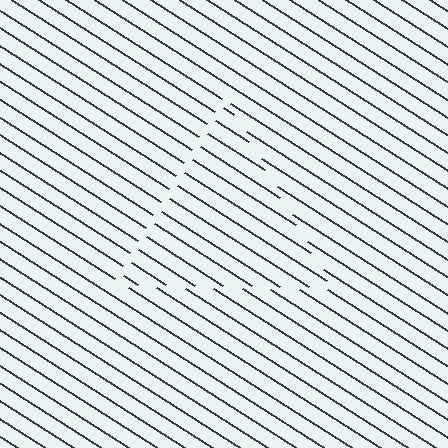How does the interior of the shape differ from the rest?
The interior of the shape contains the same grating, shifted by half a period — the contour is defined by the phase discontinuity where line-ends from the inner and outer gratings abut.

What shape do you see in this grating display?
An illusory triangle. The interior of the shape contains the same grating, shifted by half a period — the contour is defined by the phase discontinuity where line-ends from the inner and outer gratings abut.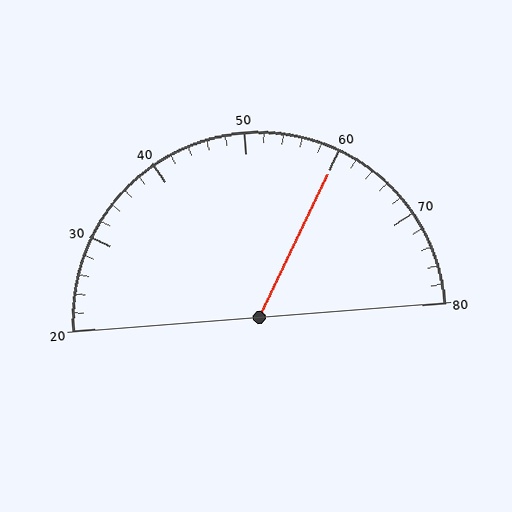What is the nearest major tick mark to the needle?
The nearest major tick mark is 60.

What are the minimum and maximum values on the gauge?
The gauge ranges from 20 to 80.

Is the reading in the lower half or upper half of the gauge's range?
The reading is in the upper half of the range (20 to 80).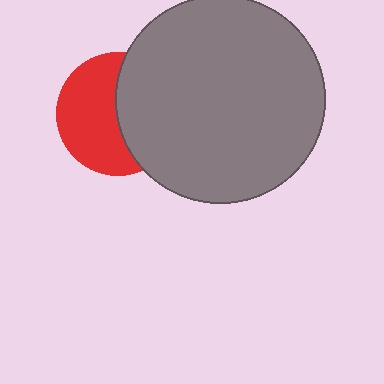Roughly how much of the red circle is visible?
About half of it is visible (roughly 55%).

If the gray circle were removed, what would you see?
You would see the complete red circle.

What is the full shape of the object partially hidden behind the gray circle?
The partially hidden object is a red circle.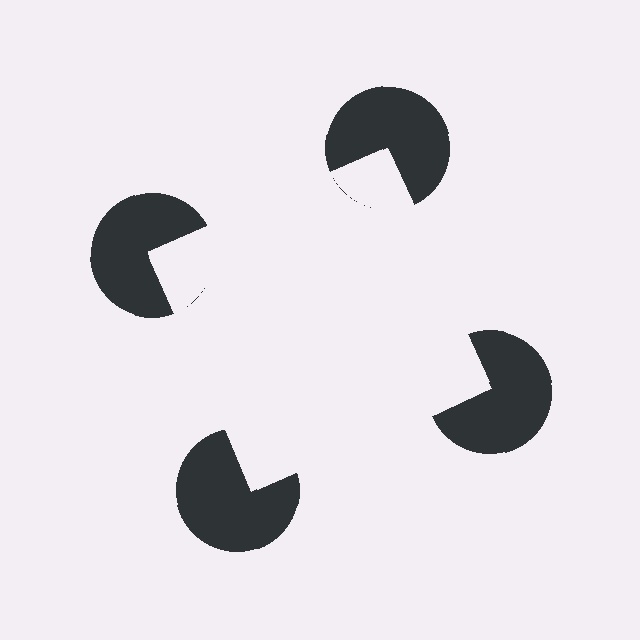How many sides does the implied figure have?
4 sides.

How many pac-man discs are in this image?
There are 4 — one at each vertex of the illusory square.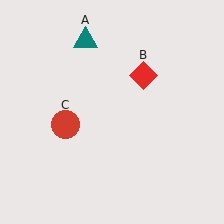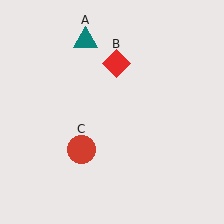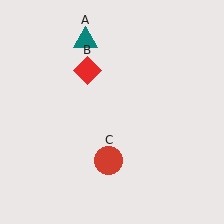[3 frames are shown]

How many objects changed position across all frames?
2 objects changed position: red diamond (object B), red circle (object C).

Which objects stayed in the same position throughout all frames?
Teal triangle (object A) remained stationary.